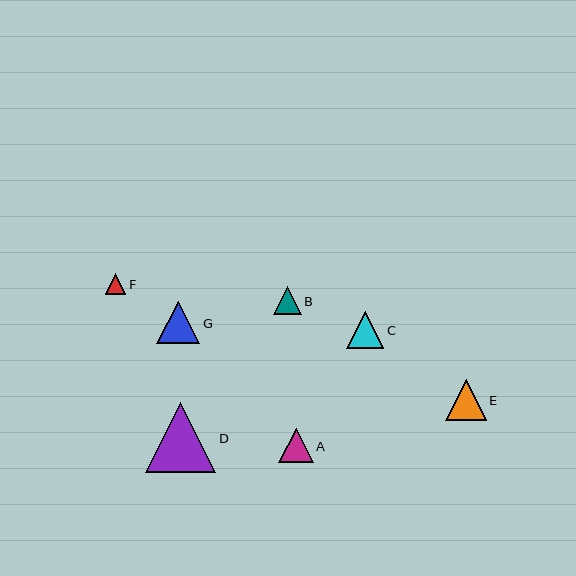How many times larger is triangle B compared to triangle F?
Triangle B is approximately 1.3 times the size of triangle F.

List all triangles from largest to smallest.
From largest to smallest: D, G, E, C, A, B, F.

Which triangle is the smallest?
Triangle F is the smallest with a size of approximately 21 pixels.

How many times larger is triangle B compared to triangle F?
Triangle B is approximately 1.3 times the size of triangle F.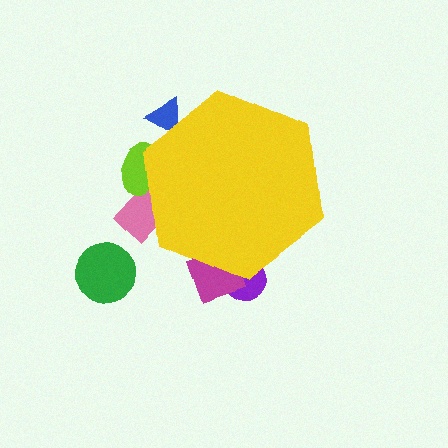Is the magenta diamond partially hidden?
Yes, the magenta diamond is partially hidden behind the yellow hexagon.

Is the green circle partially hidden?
No, the green circle is fully visible.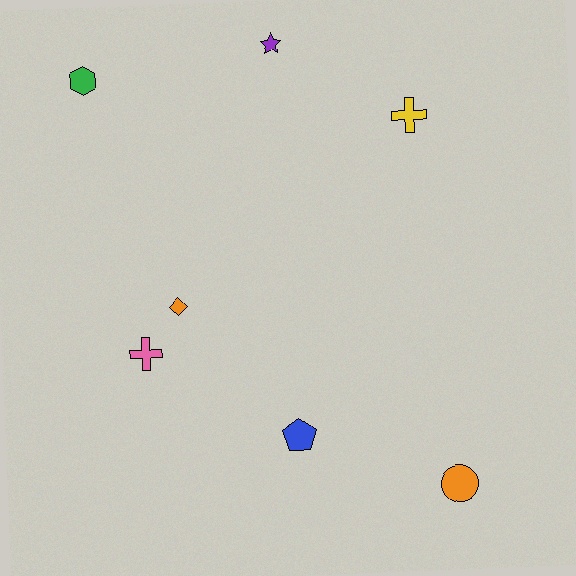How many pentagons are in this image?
There is 1 pentagon.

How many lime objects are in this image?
There are no lime objects.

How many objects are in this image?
There are 7 objects.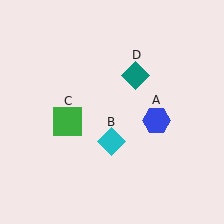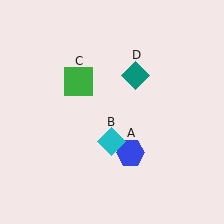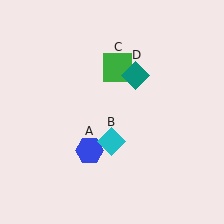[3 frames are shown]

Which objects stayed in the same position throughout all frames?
Cyan diamond (object B) and teal diamond (object D) remained stationary.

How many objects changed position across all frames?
2 objects changed position: blue hexagon (object A), green square (object C).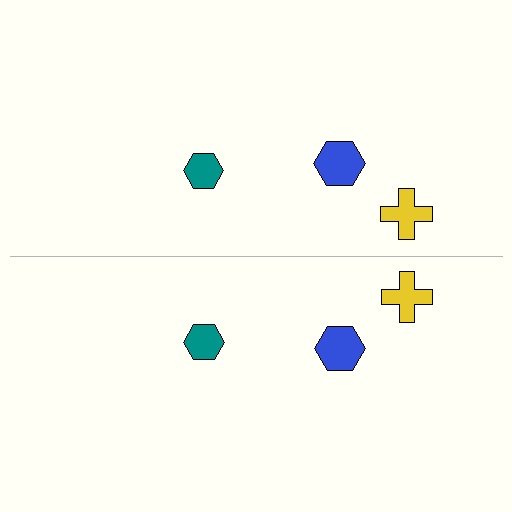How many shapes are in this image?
There are 6 shapes in this image.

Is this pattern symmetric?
Yes, this pattern has bilateral (reflection) symmetry.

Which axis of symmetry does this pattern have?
The pattern has a horizontal axis of symmetry running through the center of the image.